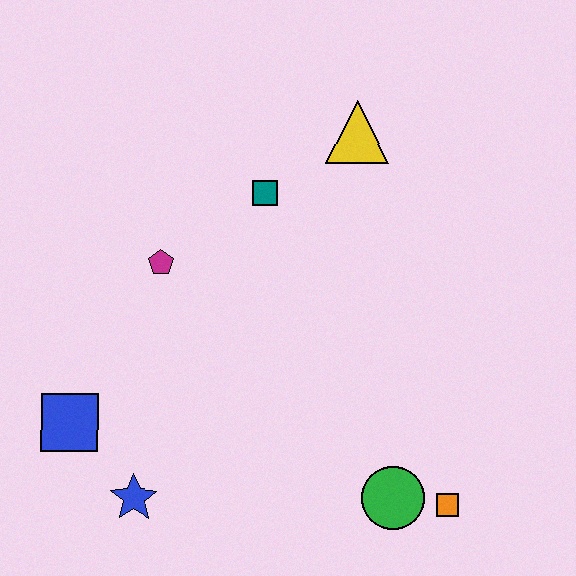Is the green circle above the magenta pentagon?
No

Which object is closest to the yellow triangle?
The teal square is closest to the yellow triangle.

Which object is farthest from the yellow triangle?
The blue star is farthest from the yellow triangle.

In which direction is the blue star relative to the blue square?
The blue star is below the blue square.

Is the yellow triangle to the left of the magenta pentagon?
No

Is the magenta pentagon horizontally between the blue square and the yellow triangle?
Yes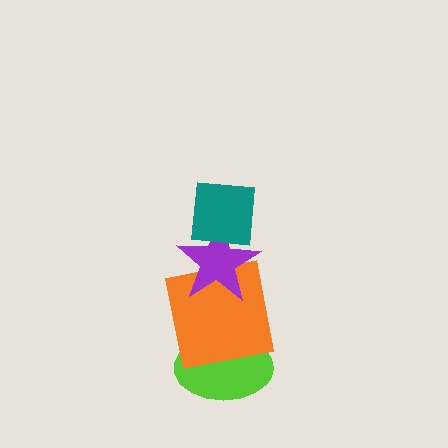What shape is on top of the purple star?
The teal square is on top of the purple star.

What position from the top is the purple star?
The purple star is 2nd from the top.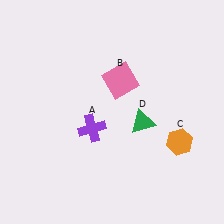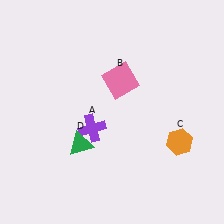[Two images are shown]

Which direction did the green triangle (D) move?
The green triangle (D) moved left.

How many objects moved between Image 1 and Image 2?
1 object moved between the two images.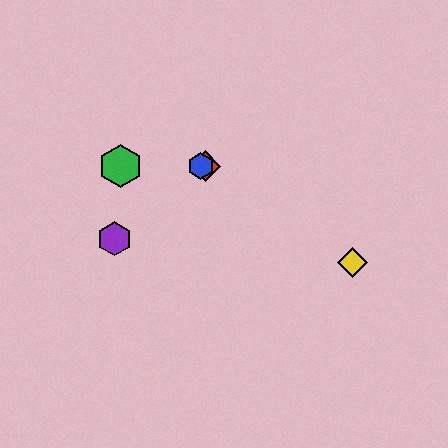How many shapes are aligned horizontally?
3 shapes (the red diamond, the blue hexagon, the green hexagon) are aligned horizontally.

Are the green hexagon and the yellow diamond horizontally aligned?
No, the green hexagon is at y≈166 and the yellow diamond is at y≈263.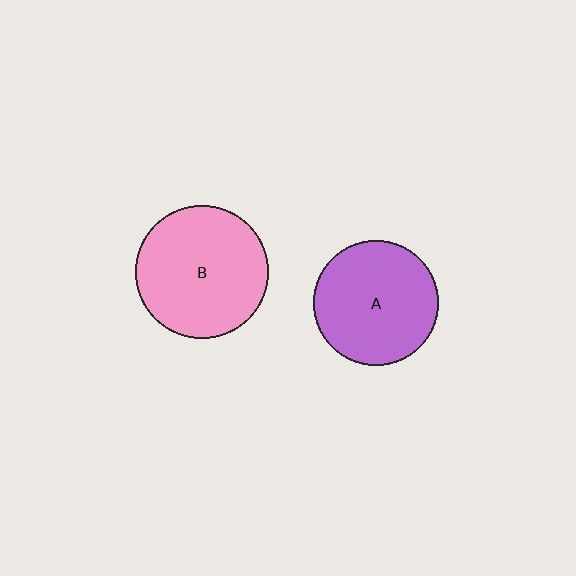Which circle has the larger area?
Circle B (pink).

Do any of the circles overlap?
No, none of the circles overlap.